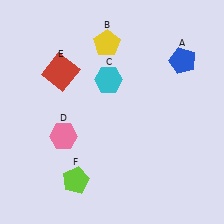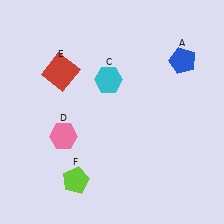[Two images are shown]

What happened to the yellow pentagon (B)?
The yellow pentagon (B) was removed in Image 2. It was in the top-left area of Image 1.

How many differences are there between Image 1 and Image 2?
There is 1 difference between the two images.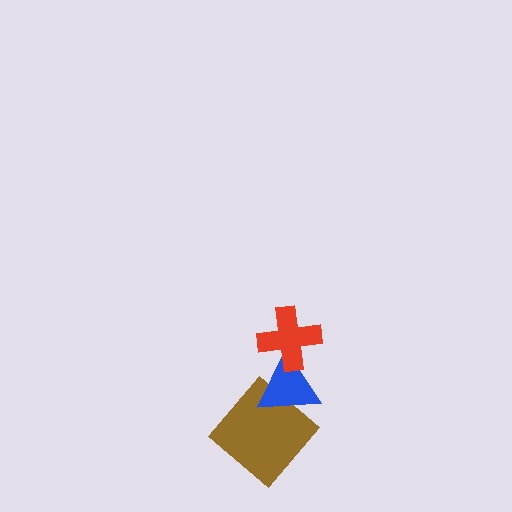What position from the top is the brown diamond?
The brown diamond is 3rd from the top.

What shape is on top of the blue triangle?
The red cross is on top of the blue triangle.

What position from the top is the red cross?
The red cross is 1st from the top.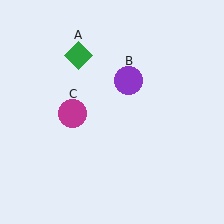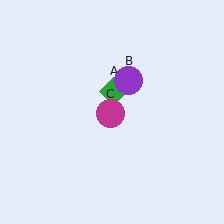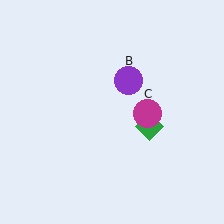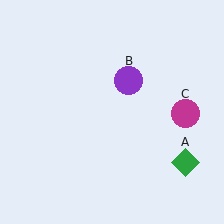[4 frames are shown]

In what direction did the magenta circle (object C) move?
The magenta circle (object C) moved right.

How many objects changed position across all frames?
2 objects changed position: green diamond (object A), magenta circle (object C).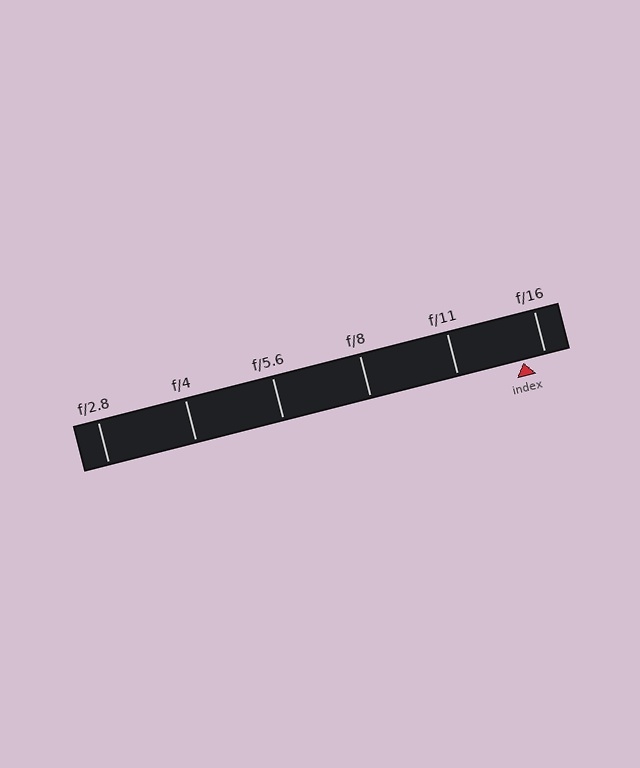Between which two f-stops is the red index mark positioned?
The index mark is between f/11 and f/16.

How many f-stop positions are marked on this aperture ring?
There are 6 f-stop positions marked.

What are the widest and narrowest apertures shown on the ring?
The widest aperture shown is f/2.8 and the narrowest is f/16.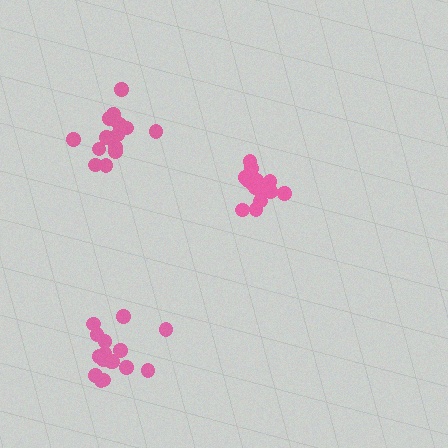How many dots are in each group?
Group 1: 15 dots, Group 2: 16 dots, Group 3: 14 dots (45 total).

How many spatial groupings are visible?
There are 3 spatial groupings.